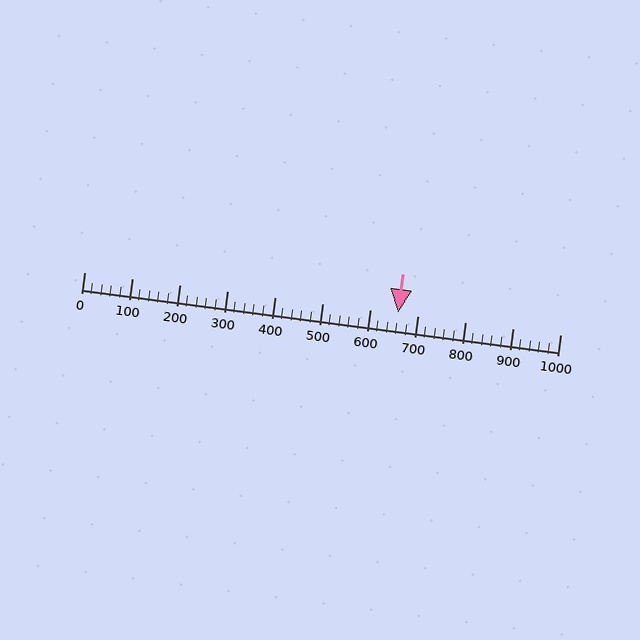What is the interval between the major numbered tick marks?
The major tick marks are spaced 100 units apart.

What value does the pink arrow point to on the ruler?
The pink arrow points to approximately 659.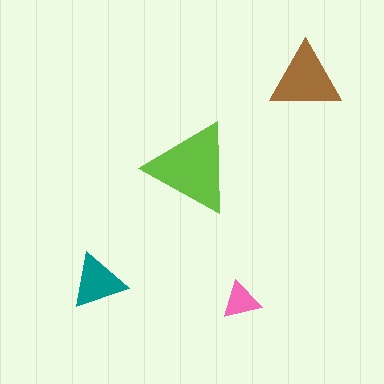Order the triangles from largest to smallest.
the lime one, the brown one, the teal one, the pink one.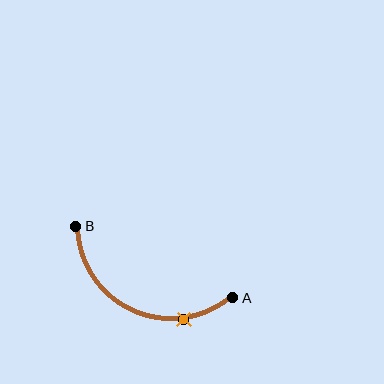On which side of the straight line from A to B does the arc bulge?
The arc bulges below the straight line connecting A and B.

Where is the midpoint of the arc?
The arc midpoint is the point on the curve farthest from the straight line joining A and B. It sits below that line.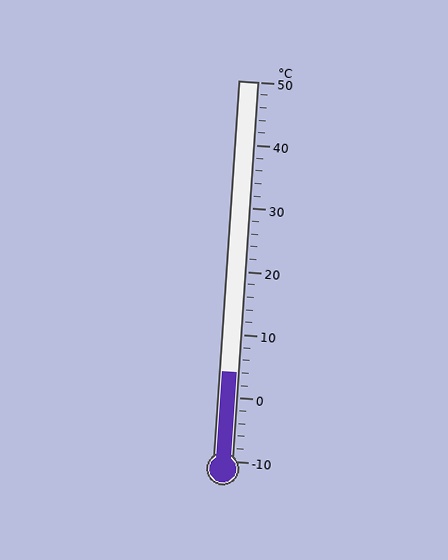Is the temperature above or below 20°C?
The temperature is below 20°C.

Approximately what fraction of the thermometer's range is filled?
The thermometer is filled to approximately 25% of its range.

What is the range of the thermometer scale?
The thermometer scale ranges from -10°C to 50°C.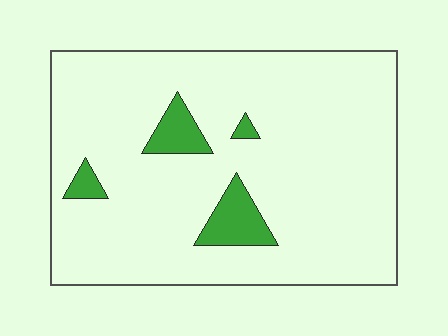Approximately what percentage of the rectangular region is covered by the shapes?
Approximately 10%.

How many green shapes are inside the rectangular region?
4.